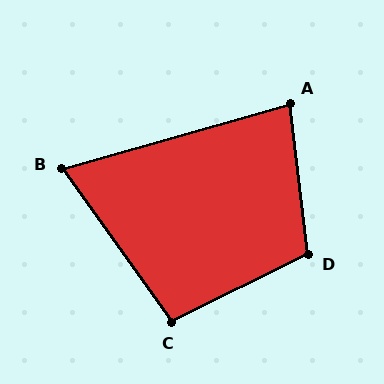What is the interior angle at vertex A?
Approximately 81 degrees (acute).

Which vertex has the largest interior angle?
D, at approximately 110 degrees.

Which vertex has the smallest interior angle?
B, at approximately 70 degrees.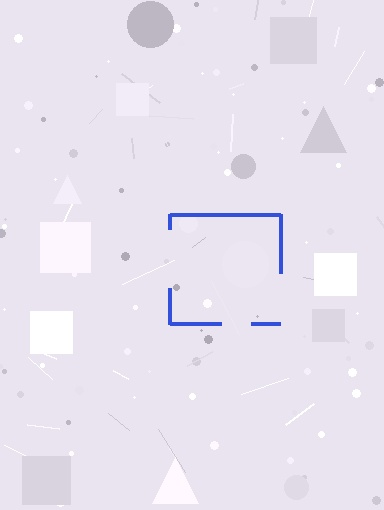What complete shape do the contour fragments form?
The contour fragments form a square.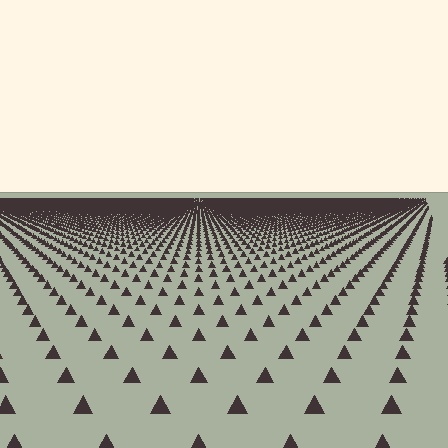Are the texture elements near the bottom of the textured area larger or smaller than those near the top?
Larger. Near the bottom, elements are closer to the viewer and appear at a bigger on-screen size.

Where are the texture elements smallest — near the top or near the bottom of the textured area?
Near the top.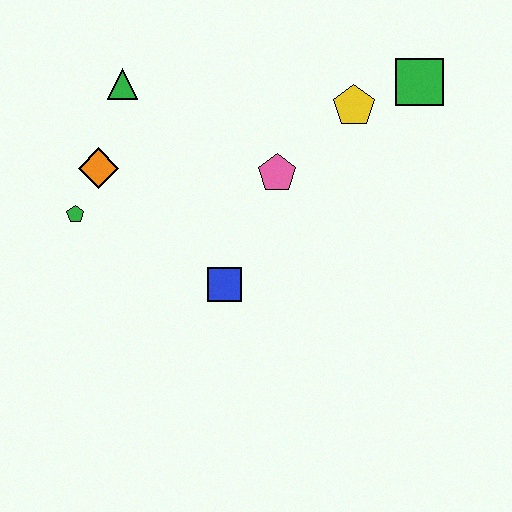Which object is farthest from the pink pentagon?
The green pentagon is farthest from the pink pentagon.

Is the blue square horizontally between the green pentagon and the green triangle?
No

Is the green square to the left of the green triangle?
No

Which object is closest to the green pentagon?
The orange diamond is closest to the green pentagon.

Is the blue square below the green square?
Yes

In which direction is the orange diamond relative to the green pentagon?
The orange diamond is above the green pentagon.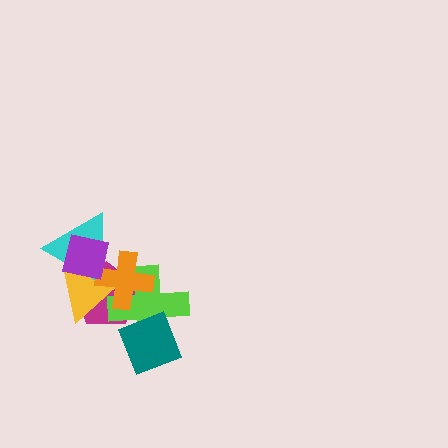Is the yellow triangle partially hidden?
Yes, it is partially covered by another shape.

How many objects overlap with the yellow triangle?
5 objects overlap with the yellow triangle.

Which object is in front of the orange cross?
The purple square is in front of the orange cross.